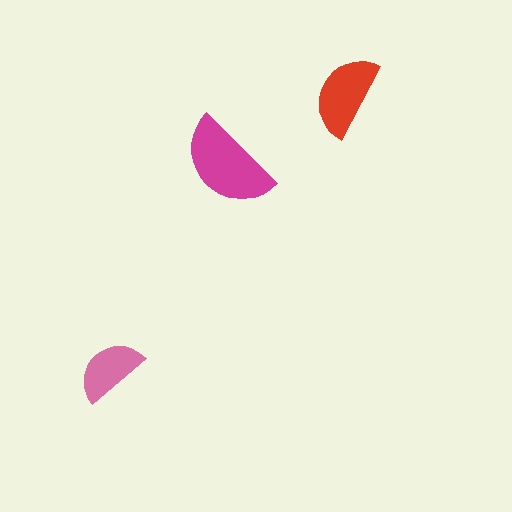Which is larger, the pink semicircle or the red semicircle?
The red one.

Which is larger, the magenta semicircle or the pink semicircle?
The magenta one.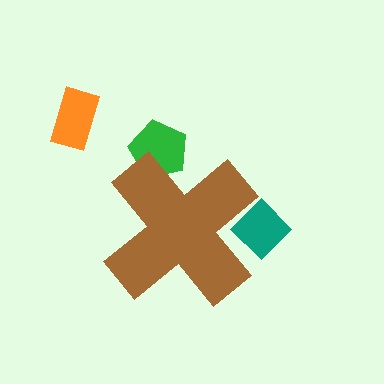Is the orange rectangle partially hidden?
No, the orange rectangle is fully visible.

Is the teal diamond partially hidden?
Yes, the teal diamond is partially hidden behind the brown cross.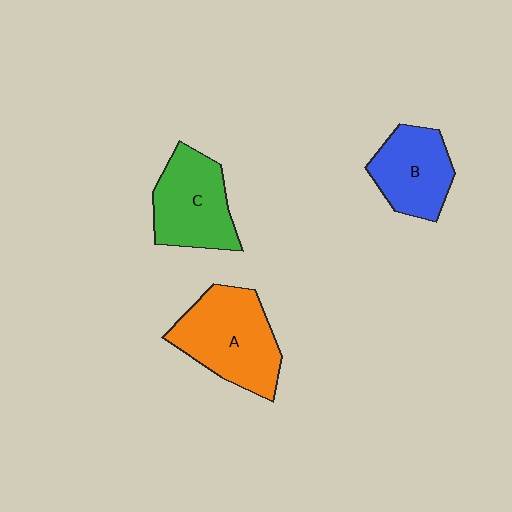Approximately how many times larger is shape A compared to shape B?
Approximately 1.4 times.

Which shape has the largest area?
Shape A (orange).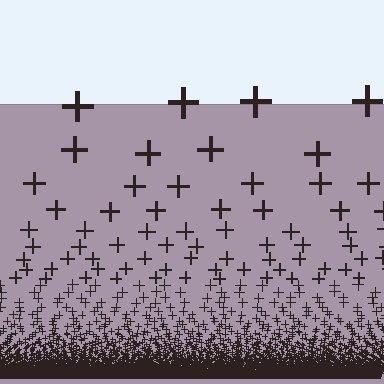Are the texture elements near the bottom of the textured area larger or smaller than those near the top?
Smaller. The gradient is inverted — elements near the bottom are smaller and denser.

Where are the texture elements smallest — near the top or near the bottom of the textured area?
Near the bottom.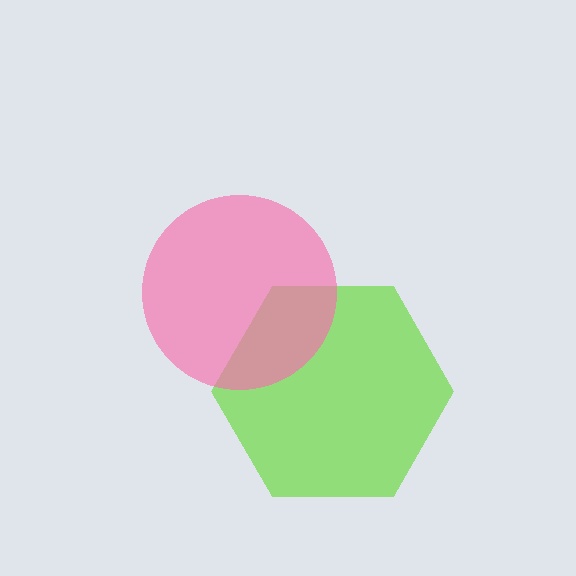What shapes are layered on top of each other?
The layered shapes are: a lime hexagon, a pink circle.